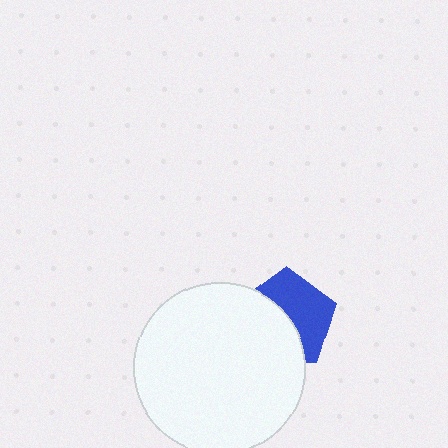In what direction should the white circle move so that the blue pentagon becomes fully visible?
The white circle should move toward the lower-left. That is the shortest direction to clear the overlap and leave the blue pentagon fully visible.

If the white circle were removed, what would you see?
You would see the complete blue pentagon.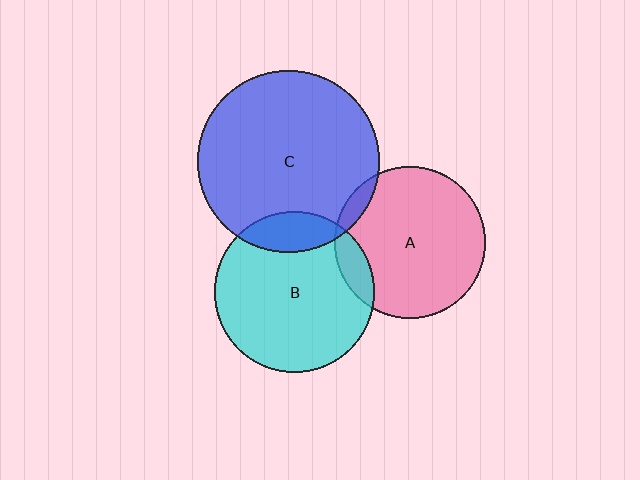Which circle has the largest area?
Circle C (blue).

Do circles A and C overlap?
Yes.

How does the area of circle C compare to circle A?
Approximately 1.5 times.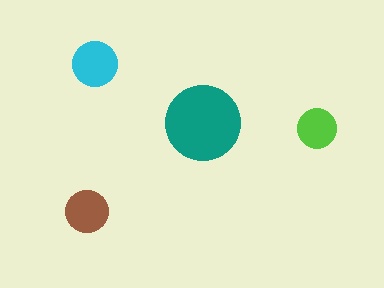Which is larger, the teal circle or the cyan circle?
The teal one.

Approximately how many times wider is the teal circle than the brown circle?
About 1.5 times wider.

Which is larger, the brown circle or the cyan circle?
The cyan one.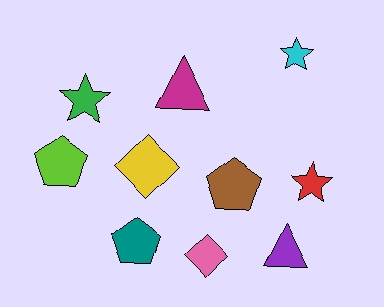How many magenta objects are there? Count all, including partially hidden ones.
There is 1 magenta object.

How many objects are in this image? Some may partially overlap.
There are 10 objects.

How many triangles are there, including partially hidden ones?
There are 2 triangles.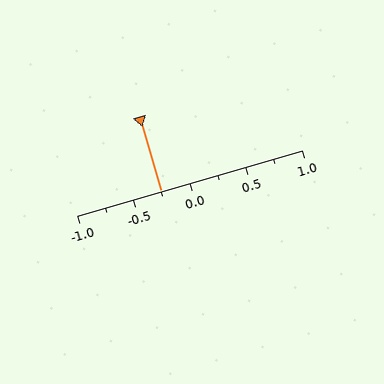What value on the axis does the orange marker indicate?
The marker indicates approximately -0.25.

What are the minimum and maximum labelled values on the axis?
The axis runs from -1.0 to 1.0.